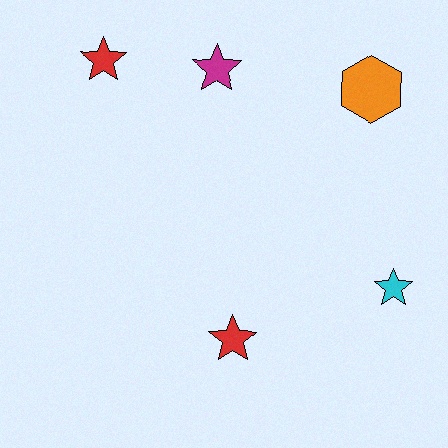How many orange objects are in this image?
There is 1 orange object.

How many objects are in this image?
There are 5 objects.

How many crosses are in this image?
There are no crosses.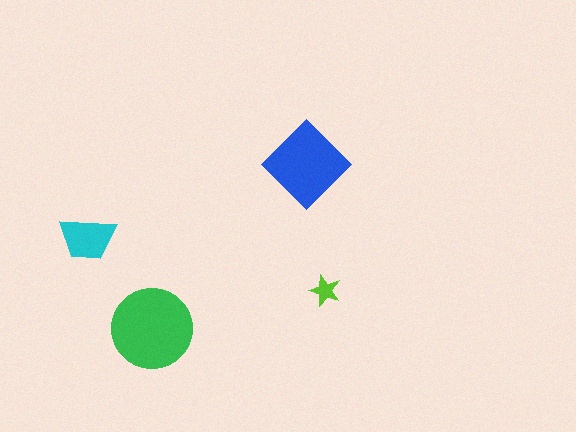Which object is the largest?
The green circle.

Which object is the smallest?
The lime star.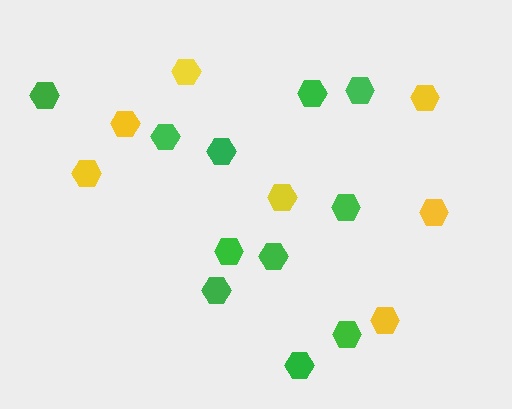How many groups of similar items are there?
There are 2 groups: one group of yellow hexagons (7) and one group of green hexagons (11).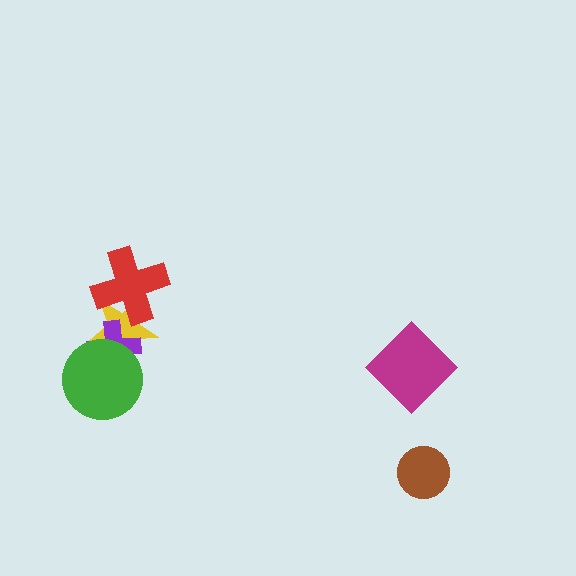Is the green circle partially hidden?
No, no other shape covers it.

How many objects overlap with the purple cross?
2 objects overlap with the purple cross.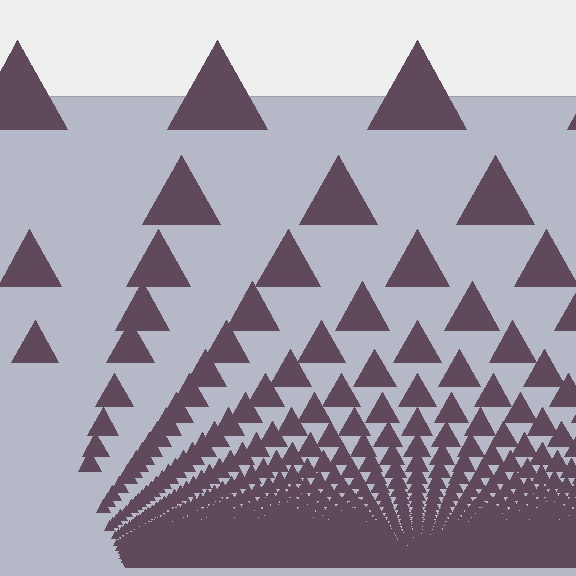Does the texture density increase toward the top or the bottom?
Density increases toward the bottom.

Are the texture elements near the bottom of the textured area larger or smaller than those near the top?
Smaller. The gradient is inverted — elements near the bottom are smaller and denser.